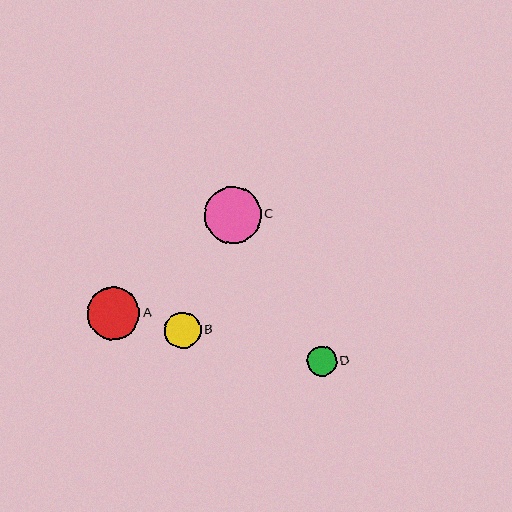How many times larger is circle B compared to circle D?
Circle B is approximately 1.2 times the size of circle D.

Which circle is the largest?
Circle C is the largest with a size of approximately 56 pixels.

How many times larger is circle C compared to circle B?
Circle C is approximately 1.5 times the size of circle B.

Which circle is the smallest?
Circle D is the smallest with a size of approximately 30 pixels.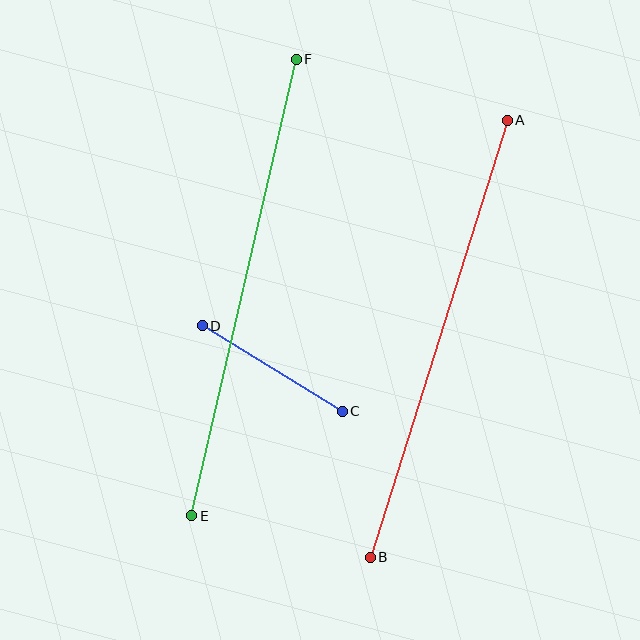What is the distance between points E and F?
The distance is approximately 468 pixels.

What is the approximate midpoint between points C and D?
The midpoint is at approximately (272, 369) pixels.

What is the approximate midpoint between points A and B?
The midpoint is at approximately (439, 339) pixels.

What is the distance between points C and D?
The distance is approximately 164 pixels.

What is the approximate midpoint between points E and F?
The midpoint is at approximately (244, 287) pixels.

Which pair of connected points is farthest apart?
Points E and F are farthest apart.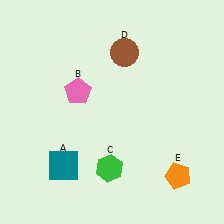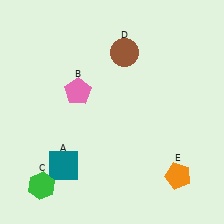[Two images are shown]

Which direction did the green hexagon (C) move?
The green hexagon (C) moved left.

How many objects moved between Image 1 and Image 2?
1 object moved between the two images.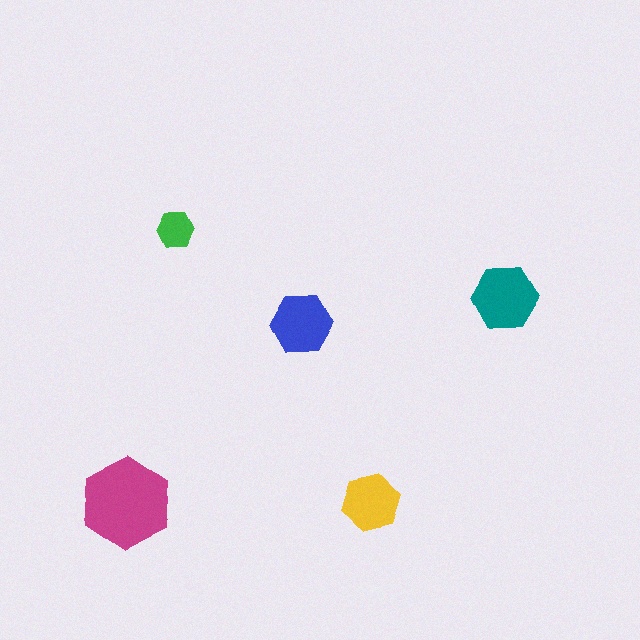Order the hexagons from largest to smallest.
the magenta one, the teal one, the blue one, the yellow one, the green one.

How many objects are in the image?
There are 5 objects in the image.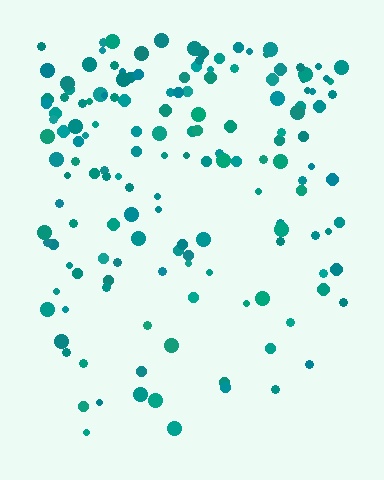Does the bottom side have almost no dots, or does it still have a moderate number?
Still a moderate number, just noticeably fewer than the top.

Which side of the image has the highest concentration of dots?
The top.